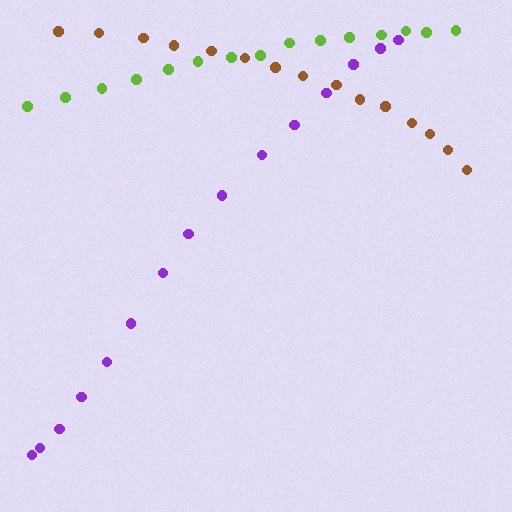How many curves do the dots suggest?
There are 3 distinct paths.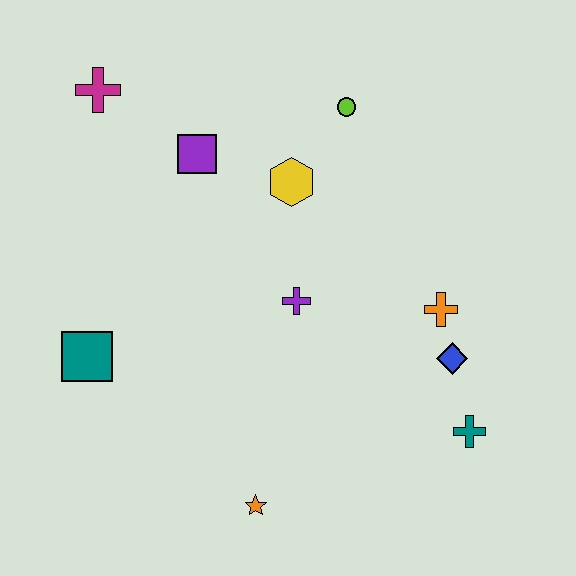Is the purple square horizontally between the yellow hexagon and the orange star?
No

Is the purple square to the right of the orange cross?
No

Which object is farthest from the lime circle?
The orange star is farthest from the lime circle.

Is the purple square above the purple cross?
Yes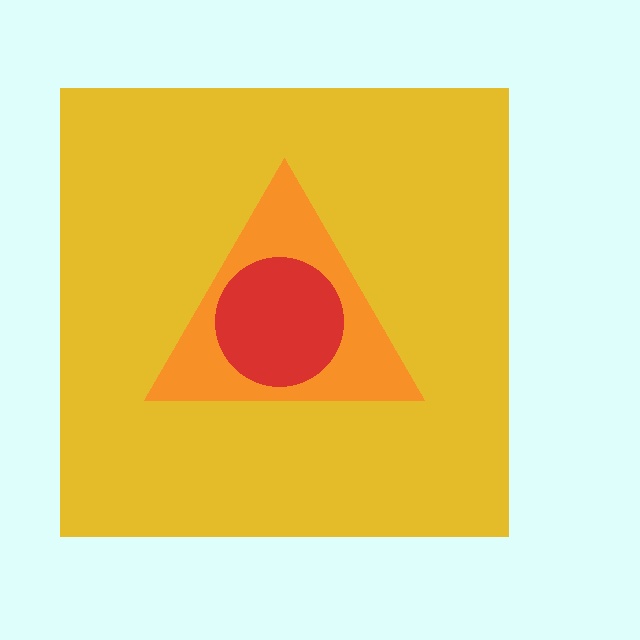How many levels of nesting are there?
3.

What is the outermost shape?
The yellow square.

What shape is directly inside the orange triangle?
The red circle.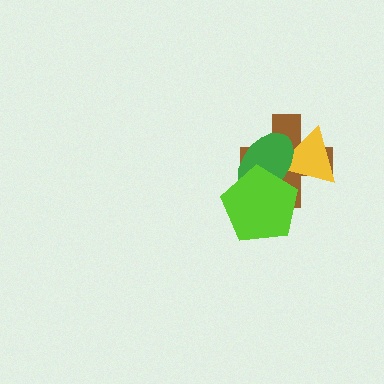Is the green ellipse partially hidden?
Yes, it is partially covered by another shape.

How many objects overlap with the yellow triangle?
2 objects overlap with the yellow triangle.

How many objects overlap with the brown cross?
3 objects overlap with the brown cross.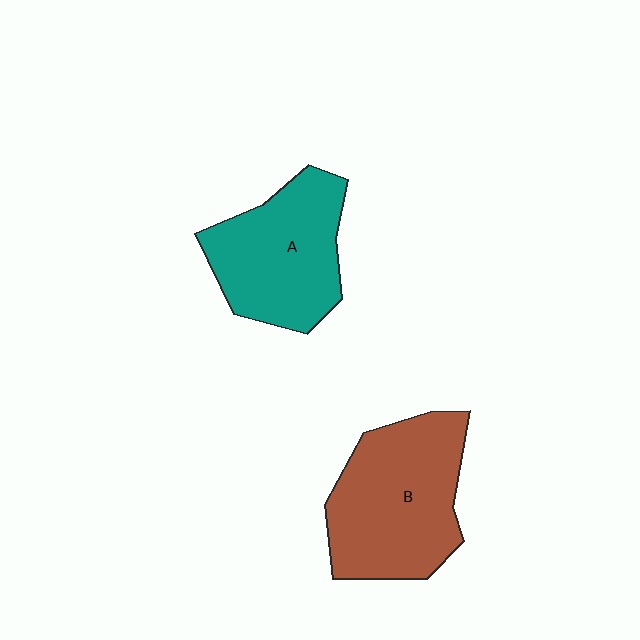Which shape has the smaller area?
Shape A (teal).